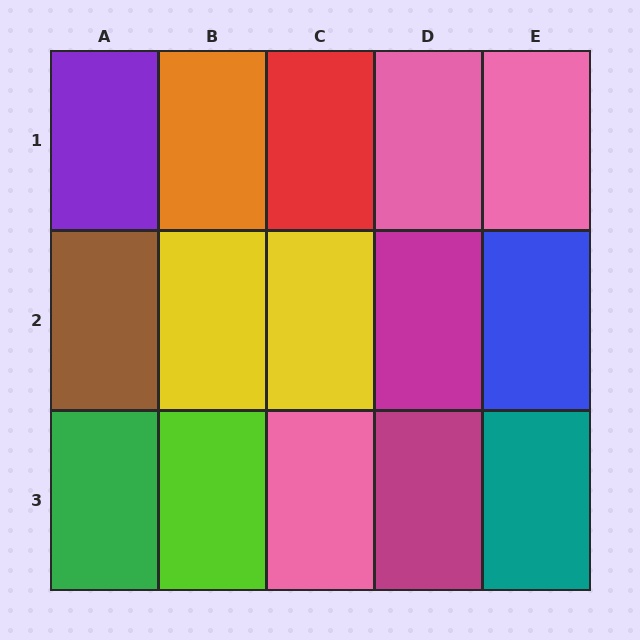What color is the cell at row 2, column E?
Blue.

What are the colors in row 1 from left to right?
Purple, orange, red, pink, pink.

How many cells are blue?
1 cell is blue.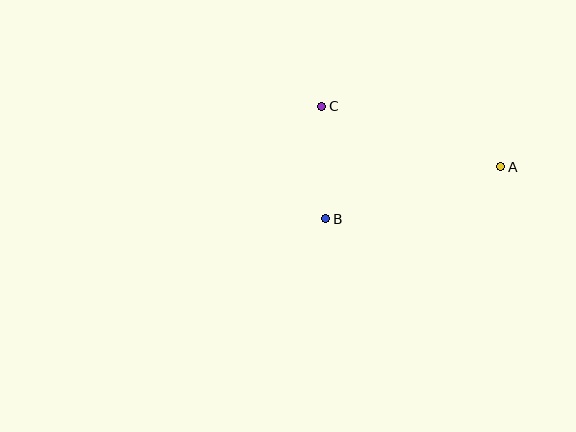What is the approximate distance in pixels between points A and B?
The distance between A and B is approximately 183 pixels.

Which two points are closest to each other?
Points B and C are closest to each other.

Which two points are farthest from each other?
Points A and C are farthest from each other.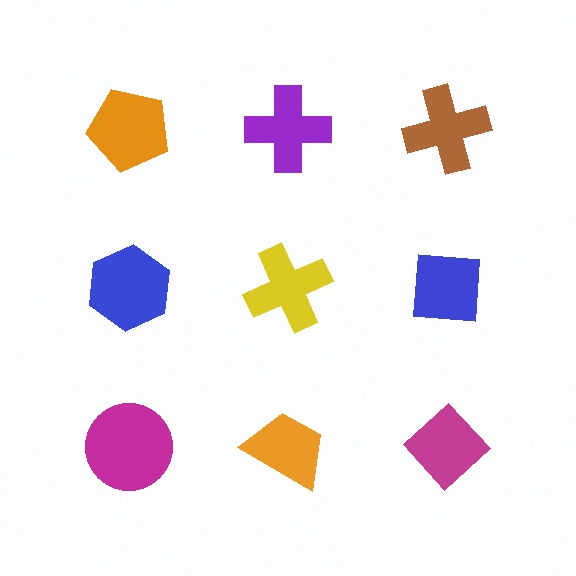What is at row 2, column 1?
A blue hexagon.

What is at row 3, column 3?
A magenta diamond.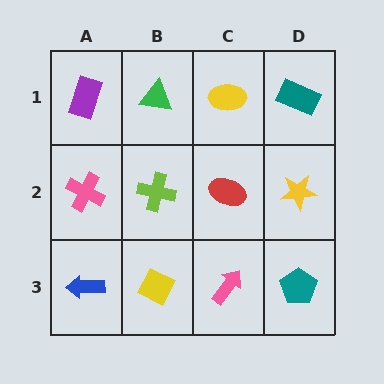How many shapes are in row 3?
4 shapes.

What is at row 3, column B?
A yellow diamond.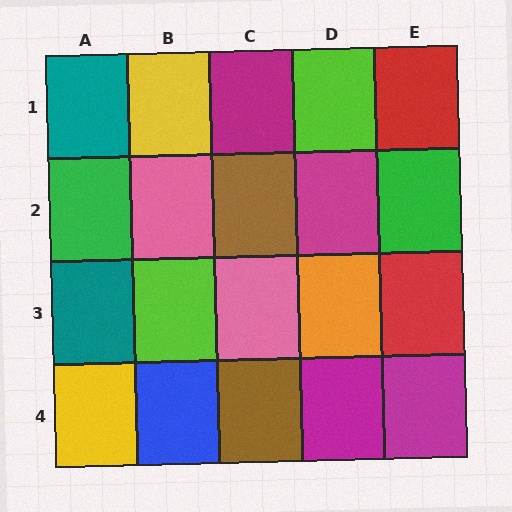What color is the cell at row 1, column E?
Red.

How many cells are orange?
1 cell is orange.